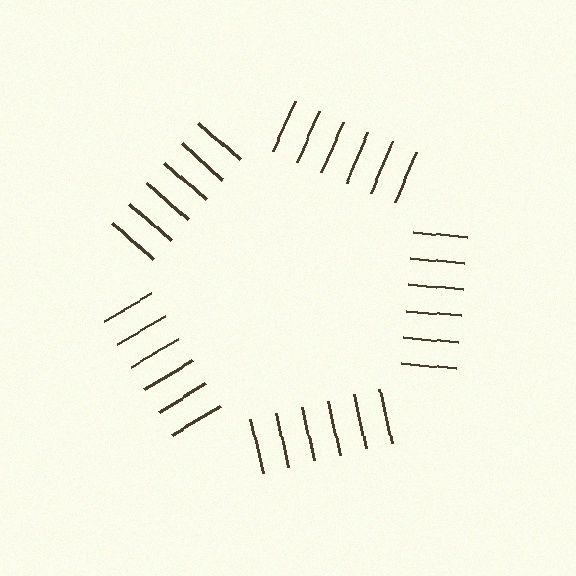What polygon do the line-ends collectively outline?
An illusory pentagon — the line segments terminate on its edges but no continuous stroke is drawn.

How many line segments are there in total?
30 — 6 along each of the 5 edges.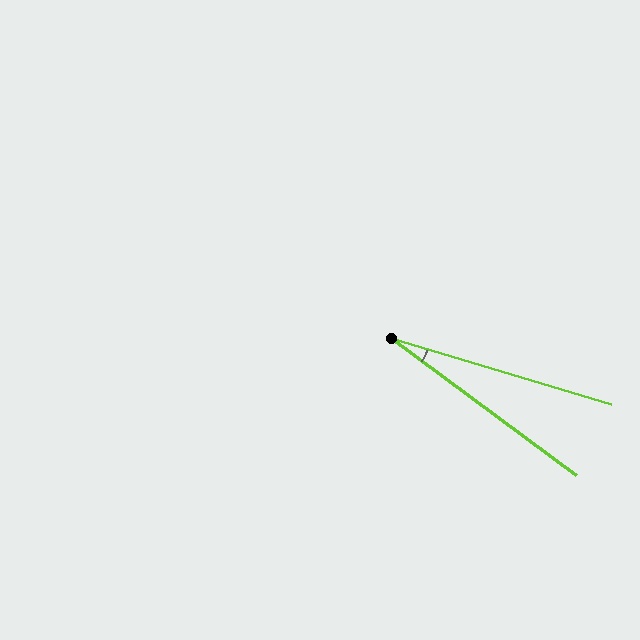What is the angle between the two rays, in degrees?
Approximately 20 degrees.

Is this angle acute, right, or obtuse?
It is acute.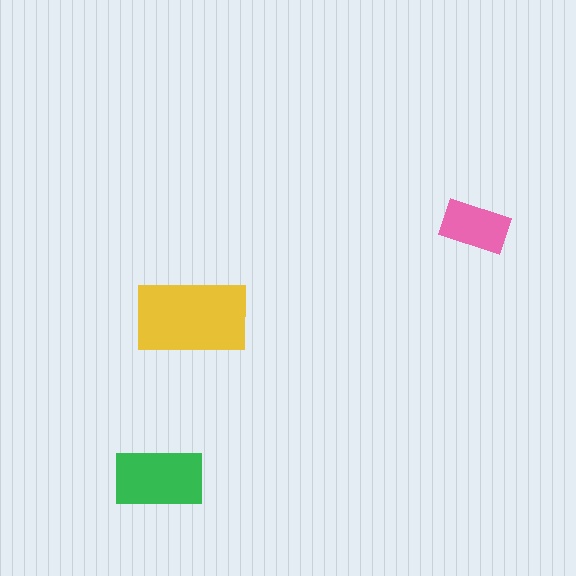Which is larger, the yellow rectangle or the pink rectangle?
The yellow one.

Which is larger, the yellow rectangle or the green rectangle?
The yellow one.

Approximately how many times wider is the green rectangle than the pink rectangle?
About 1.5 times wider.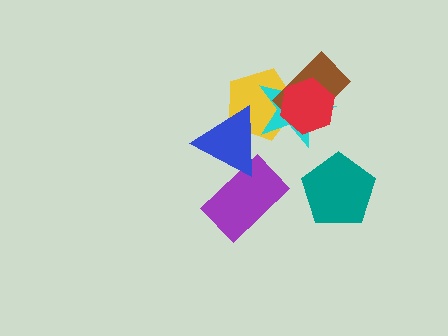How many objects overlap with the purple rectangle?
1 object overlaps with the purple rectangle.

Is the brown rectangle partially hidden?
Yes, it is partially covered by another shape.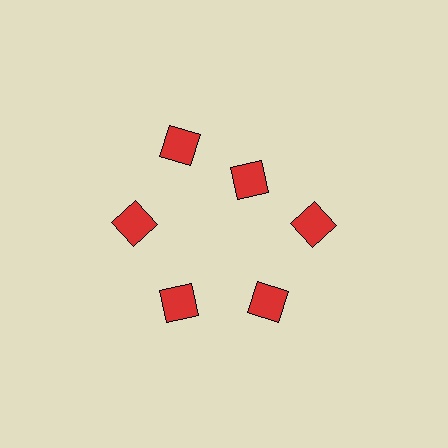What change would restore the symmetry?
The symmetry would be restored by moving it outward, back onto the ring so that all 6 diamonds sit at equal angles and equal distance from the center.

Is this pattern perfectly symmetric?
No. The 6 red diamonds are arranged in a ring, but one element near the 1 o'clock position is pulled inward toward the center, breaking the 6-fold rotational symmetry.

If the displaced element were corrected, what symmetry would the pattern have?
It would have 6-fold rotational symmetry — the pattern would map onto itself every 60 degrees.